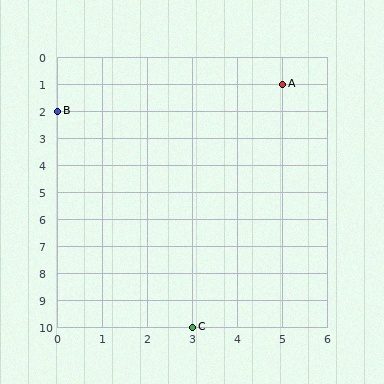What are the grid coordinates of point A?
Point A is at grid coordinates (5, 1).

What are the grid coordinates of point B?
Point B is at grid coordinates (0, 2).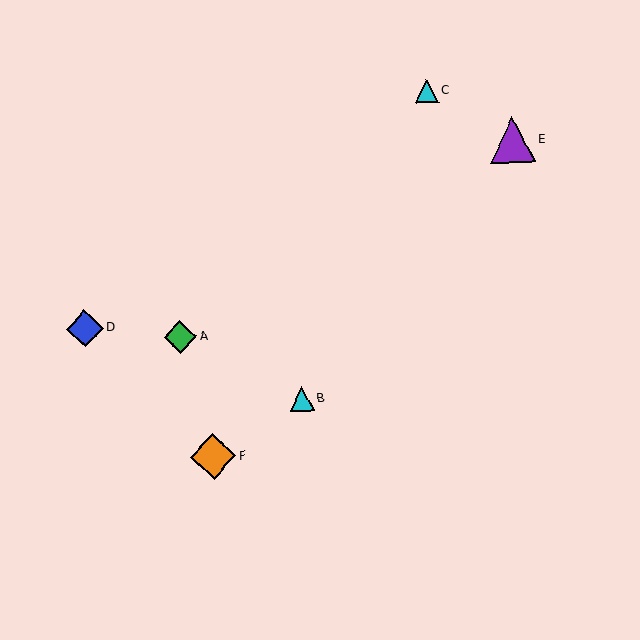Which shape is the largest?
The orange diamond (labeled F) is the largest.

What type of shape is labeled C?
Shape C is a cyan triangle.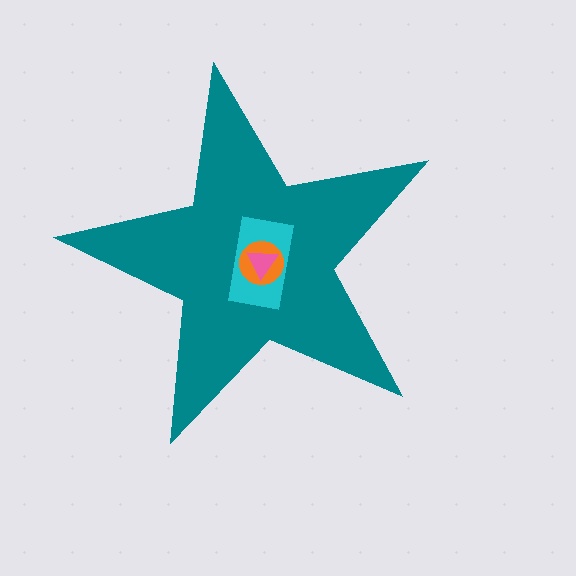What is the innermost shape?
The pink triangle.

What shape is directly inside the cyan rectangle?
The orange circle.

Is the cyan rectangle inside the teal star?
Yes.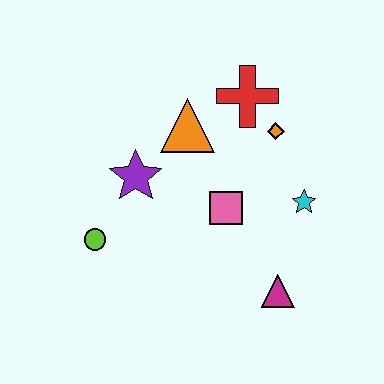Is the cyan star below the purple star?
Yes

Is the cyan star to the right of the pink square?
Yes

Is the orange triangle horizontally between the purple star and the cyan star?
Yes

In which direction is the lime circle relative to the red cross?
The lime circle is to the left of the red cross.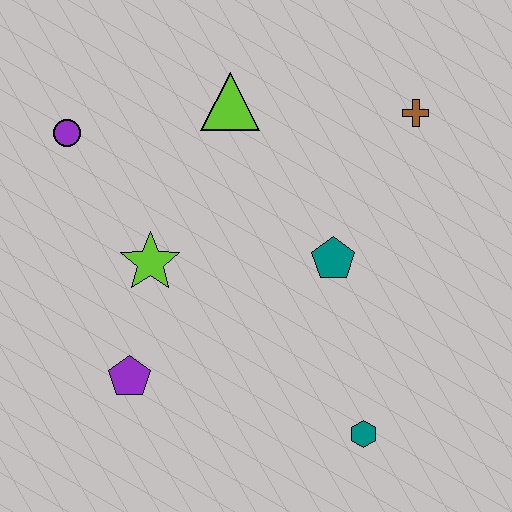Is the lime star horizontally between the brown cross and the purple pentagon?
Yes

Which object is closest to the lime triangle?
The purple circle is closest to the lime triangle.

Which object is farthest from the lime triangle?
The teal hexagon is farthest from the lime triangle.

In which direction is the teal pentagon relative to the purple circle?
The teal pentagon is to the right of the purple circle.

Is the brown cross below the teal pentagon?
No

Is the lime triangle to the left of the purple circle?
No